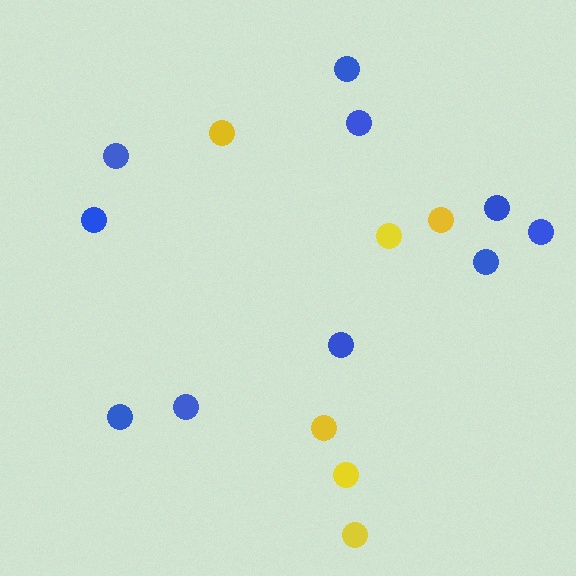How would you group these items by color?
There are 2 groups: one group of blue circles (10) and one group of yellow circles (6).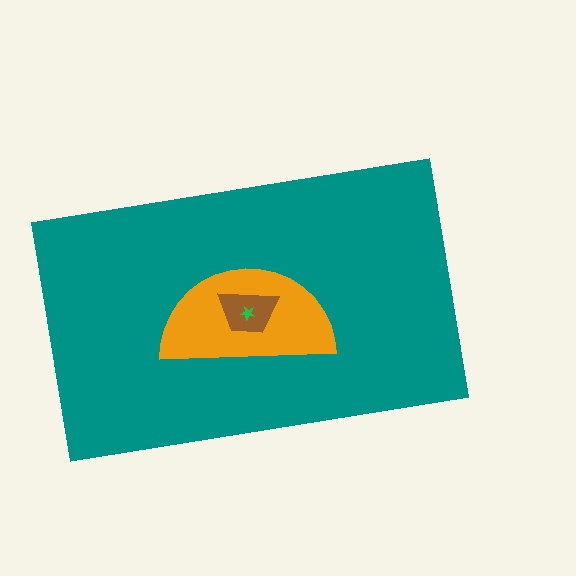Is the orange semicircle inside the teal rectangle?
Yes.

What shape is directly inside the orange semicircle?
The brown trapezoid.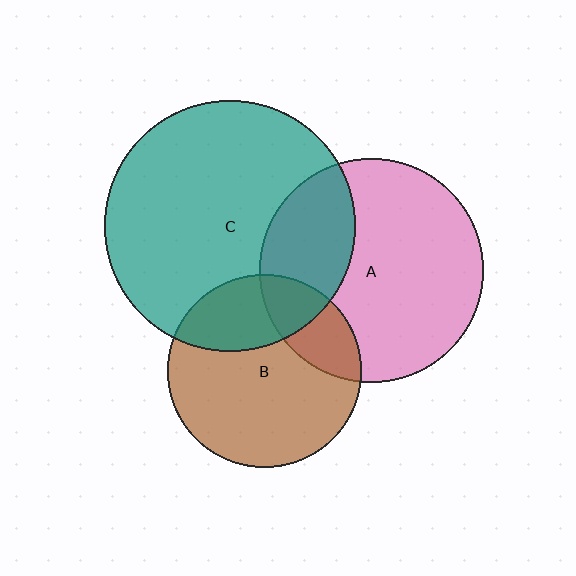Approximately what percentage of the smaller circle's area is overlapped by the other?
Approximately 30%.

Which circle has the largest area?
Circle C (teal).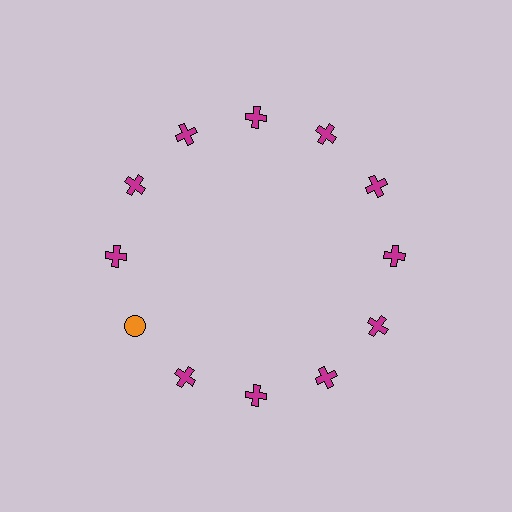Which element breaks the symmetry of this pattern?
The orange circle at roughly the 8 o'clock position breaks the symmetry. All other shapes are magenta crosses.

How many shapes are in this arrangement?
There are 12 shapes arranged in a ring pattern.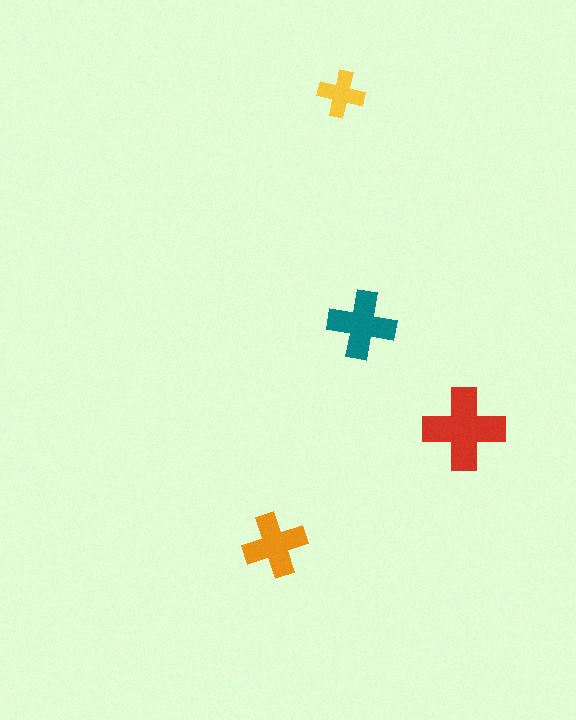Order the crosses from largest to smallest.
the red one, the teal one, the orange one, the yellow one.